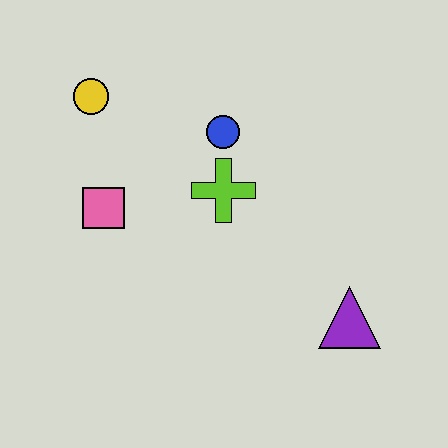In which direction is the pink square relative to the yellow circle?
The pink square is below the yellow circle.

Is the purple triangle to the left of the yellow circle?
No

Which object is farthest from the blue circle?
The purple triangle is farthest from the blue circle.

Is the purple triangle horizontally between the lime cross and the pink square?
No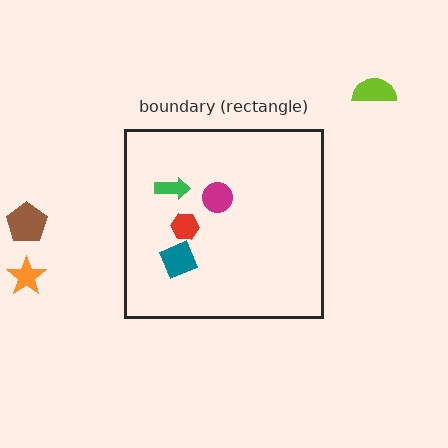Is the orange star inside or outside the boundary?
Outside.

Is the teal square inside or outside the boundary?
Inside.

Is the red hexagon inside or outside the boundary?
Inside.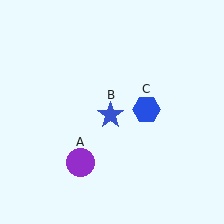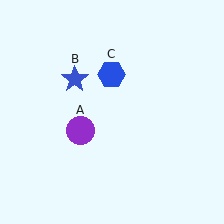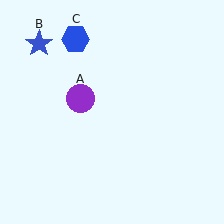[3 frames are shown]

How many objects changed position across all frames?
3 objects changed position: purple circle (object A), blue star (object B), blue hexagon (object C).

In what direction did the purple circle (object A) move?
The purple circle (object A) moved up.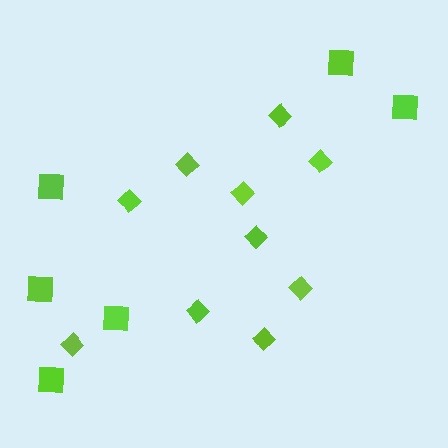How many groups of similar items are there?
There are 2 groups: one group of diamonds (10) and one group of squares (6).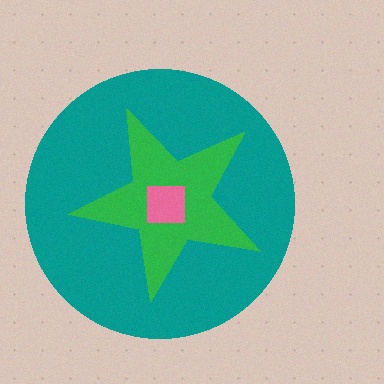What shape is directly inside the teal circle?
The green star.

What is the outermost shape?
The teal circle.